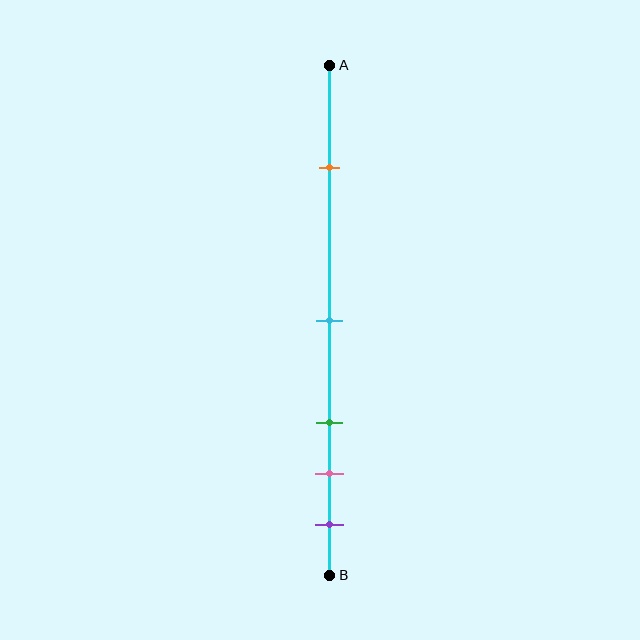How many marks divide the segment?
There are 5 marks dividing the segment.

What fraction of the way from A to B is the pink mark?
The pink mark is approximately 80% (0.8) of the way from A to B.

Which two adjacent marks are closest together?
The pink and purple marks are the closest adjacent pair.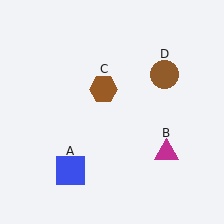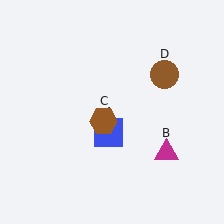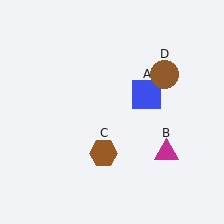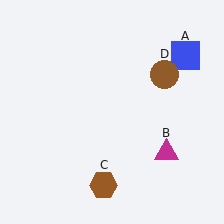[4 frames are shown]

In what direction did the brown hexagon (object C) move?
The brown hexagon (object C) moved down.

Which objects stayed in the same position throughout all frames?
Magenta triangle (object B) and brown circle (object D) remained stationary.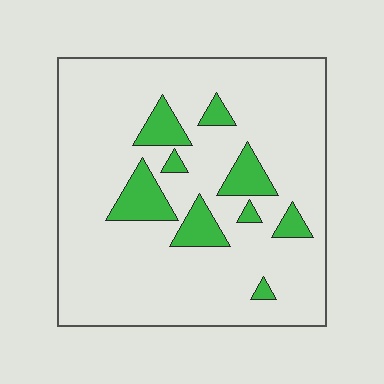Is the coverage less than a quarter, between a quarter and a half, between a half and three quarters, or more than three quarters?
Less than a quarter.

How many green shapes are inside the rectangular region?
9.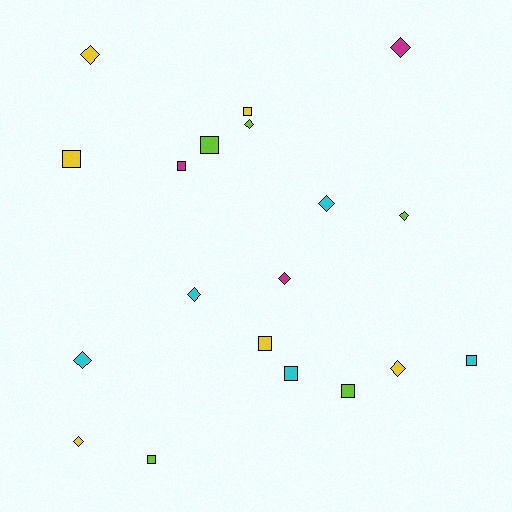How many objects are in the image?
There are 19 objects.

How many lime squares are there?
There are 3 lime squares.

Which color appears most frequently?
Yellow, with 6 objects.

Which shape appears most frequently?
Diamond, with 10 objects.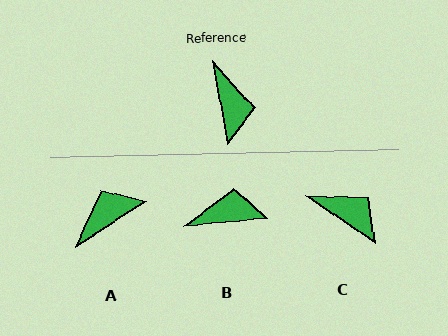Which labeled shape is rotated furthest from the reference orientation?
A, about 113 degrees away.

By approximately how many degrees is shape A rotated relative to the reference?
Approximately 113 degrees counter-clockwise.